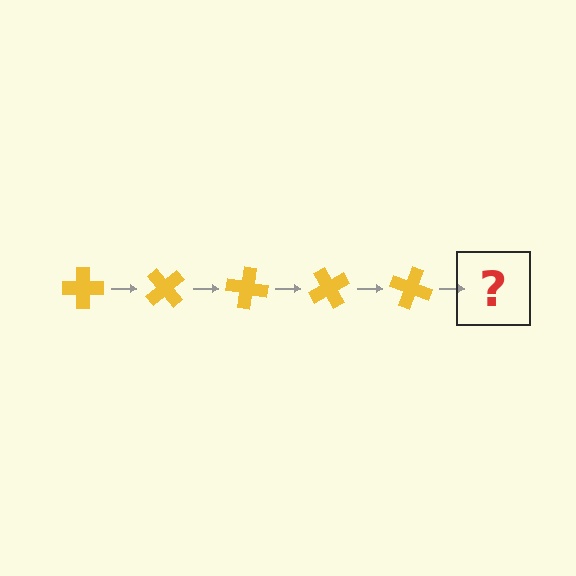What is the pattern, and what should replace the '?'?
The pattern is that the cross rotates 50 degrees each step. The '?' should be a yellow cross rotated 250 degrees.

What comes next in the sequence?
The next element should be a yellow cross rotated 250 degrees.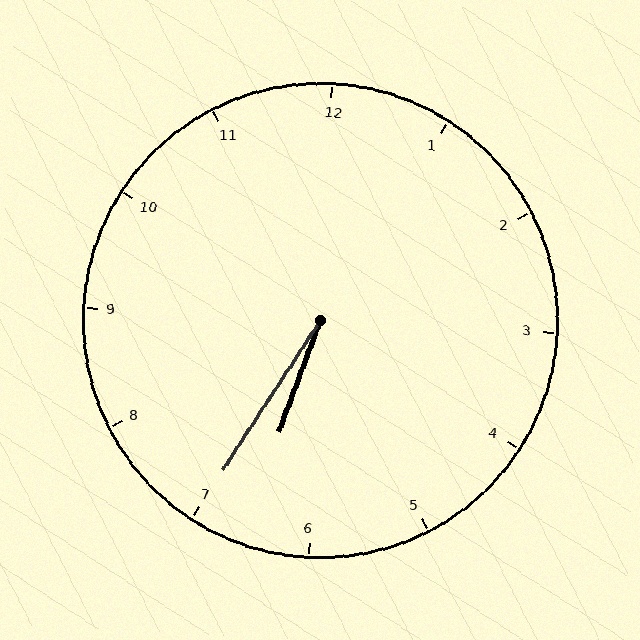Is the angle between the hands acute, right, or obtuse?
It is acute.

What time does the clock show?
6:35.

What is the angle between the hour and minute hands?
Approximately 12 degrees.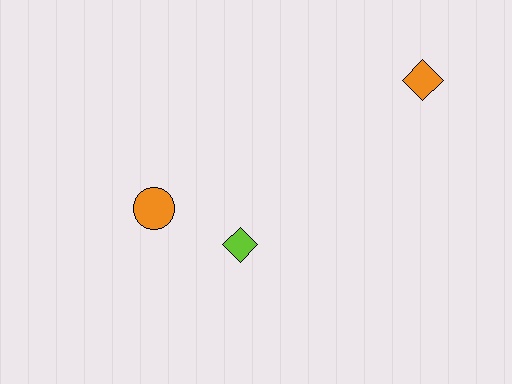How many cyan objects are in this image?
There are no cyan objects.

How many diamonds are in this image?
There are 2 diamonds.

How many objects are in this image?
There are 3 objects.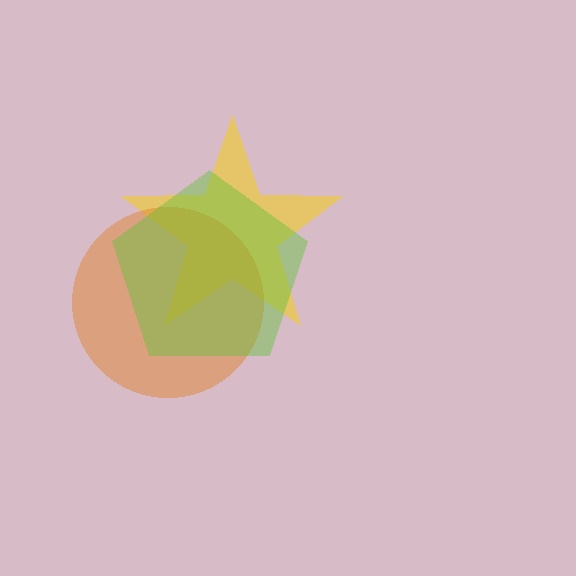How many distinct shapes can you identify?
There are 3 distinct shapes: a yellow star, an orange circle, a lime pentagon.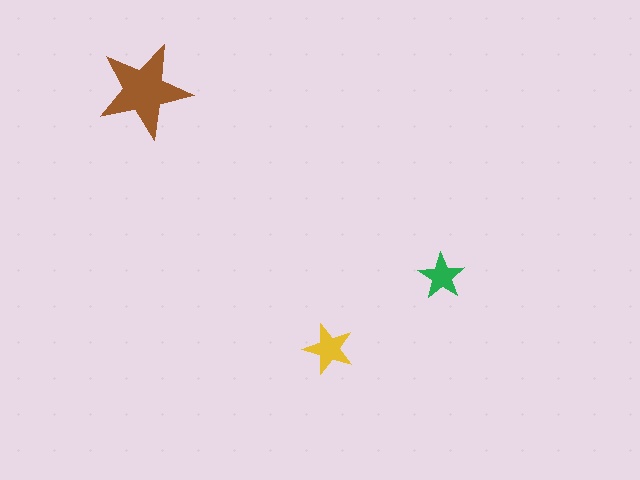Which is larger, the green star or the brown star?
The brown one.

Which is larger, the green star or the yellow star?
The yellow one.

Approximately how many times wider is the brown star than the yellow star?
About 2 times wider.